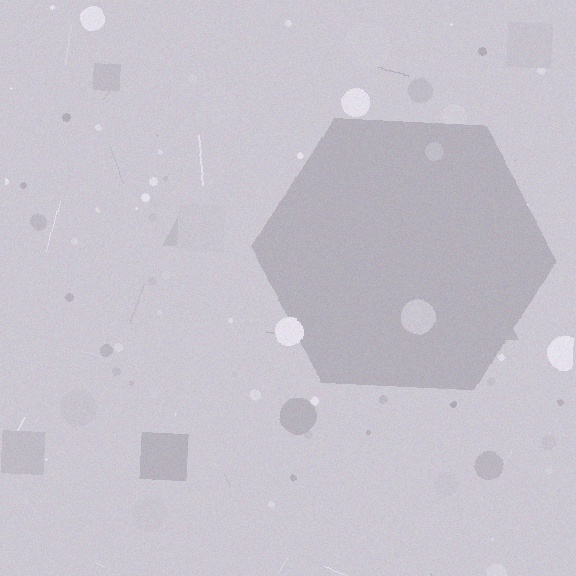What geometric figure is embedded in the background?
A hexagon is embedded in the background.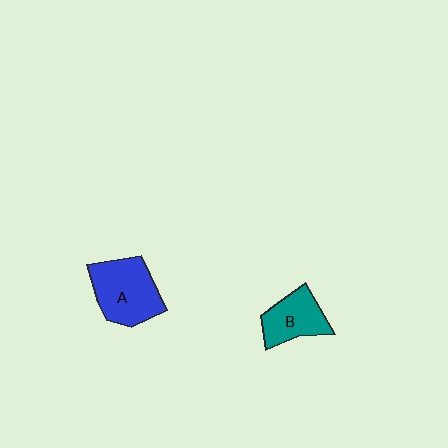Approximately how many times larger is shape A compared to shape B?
Approximately 1.4 times.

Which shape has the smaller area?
Shape B (teal).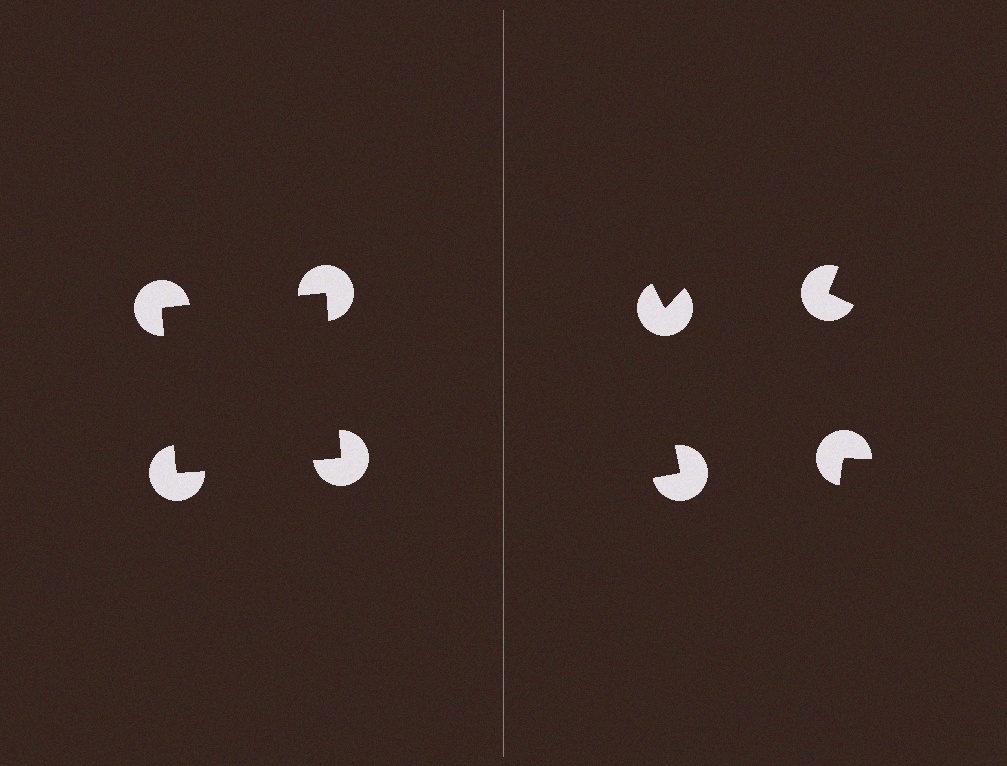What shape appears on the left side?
An illusory square.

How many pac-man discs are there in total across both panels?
8 — 4 on each side.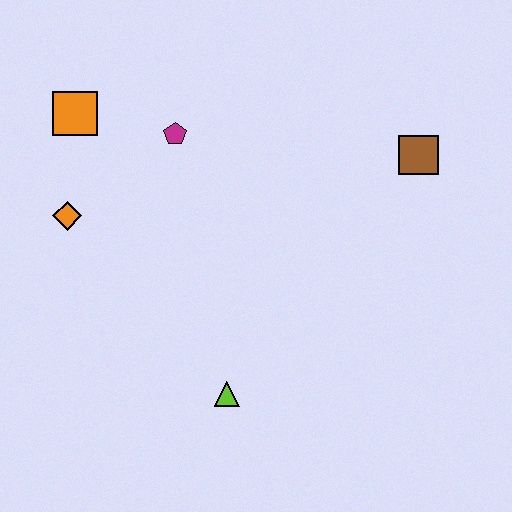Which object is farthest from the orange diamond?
The brown square is farthest from the orange diamond.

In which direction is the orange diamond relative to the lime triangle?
The orange diamond is above the lime triangle.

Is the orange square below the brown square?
No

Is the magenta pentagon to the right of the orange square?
Yes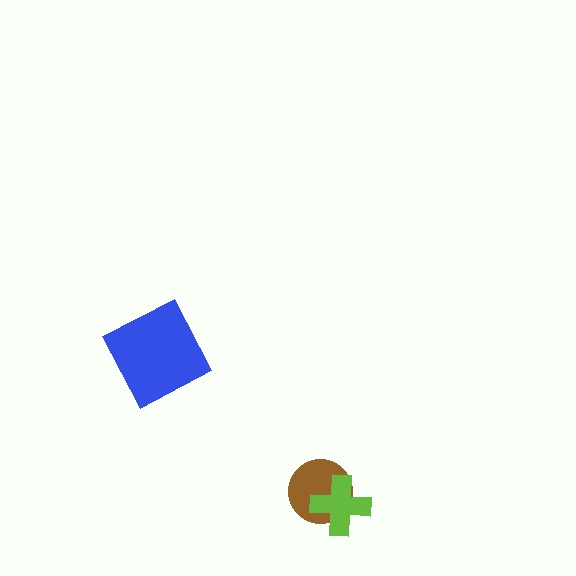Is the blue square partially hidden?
No, no other shape covers it.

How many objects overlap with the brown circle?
1 object overlaps with the brown circle.